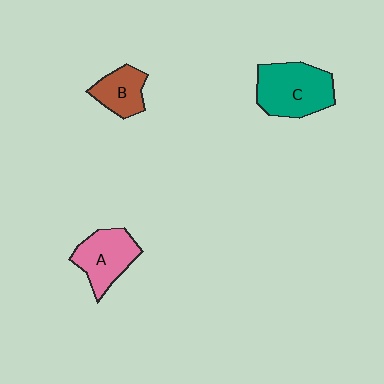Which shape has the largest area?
Shape C (teal).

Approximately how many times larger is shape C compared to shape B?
Approximately 1.8 times.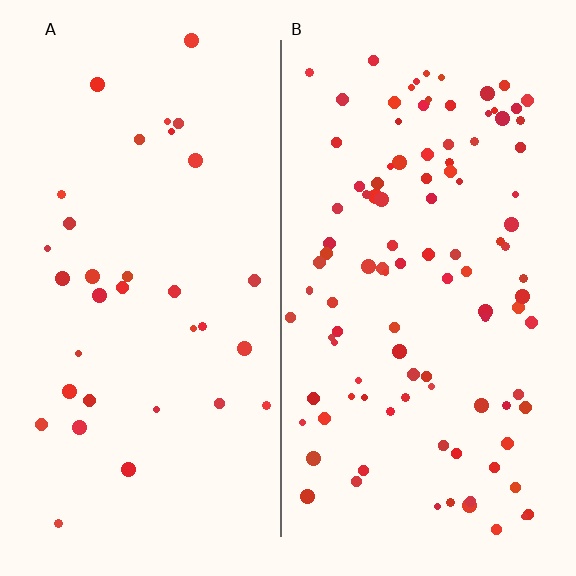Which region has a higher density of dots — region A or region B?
B (the right).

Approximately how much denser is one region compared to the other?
Approximately 3.2× — region B over region A.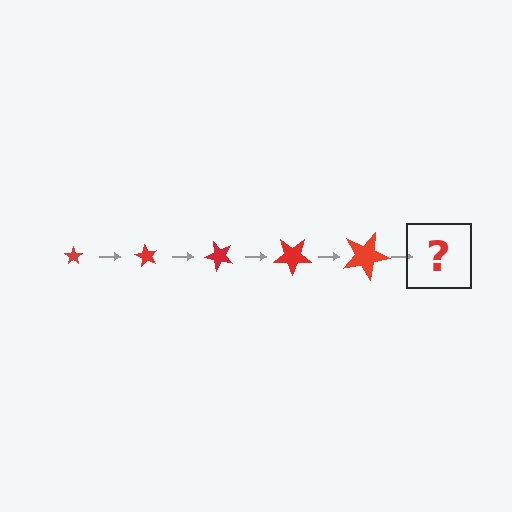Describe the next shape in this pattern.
It should be a star, larger than the previous one and rotated 300 degrees from the start.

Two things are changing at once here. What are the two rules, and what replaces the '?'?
The two rules are that the star grows larger each step and it rotates 60 degrees each step. The '?' should be a star, larger than the previous one and rotated 300 degrees from the start.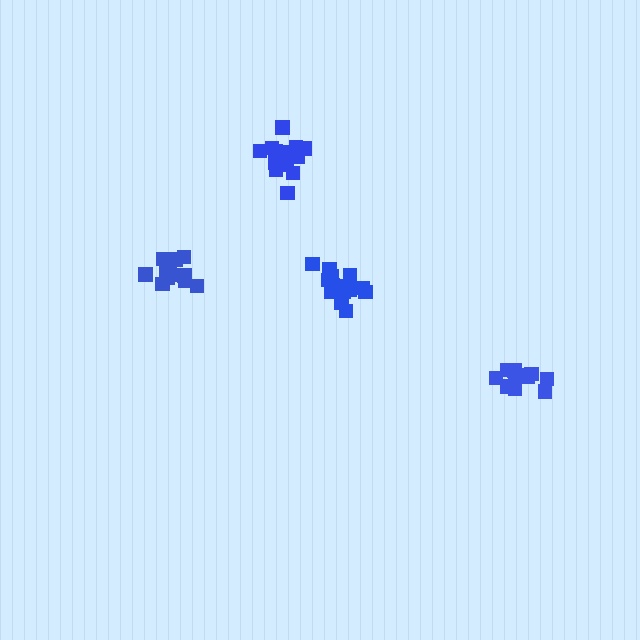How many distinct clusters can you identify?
There are 4 distinct clusters.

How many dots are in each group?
Group 1: 16 dots, Group 2: 11 dots, Group 3: 11 dots, Group 4: 14 dots (52 total).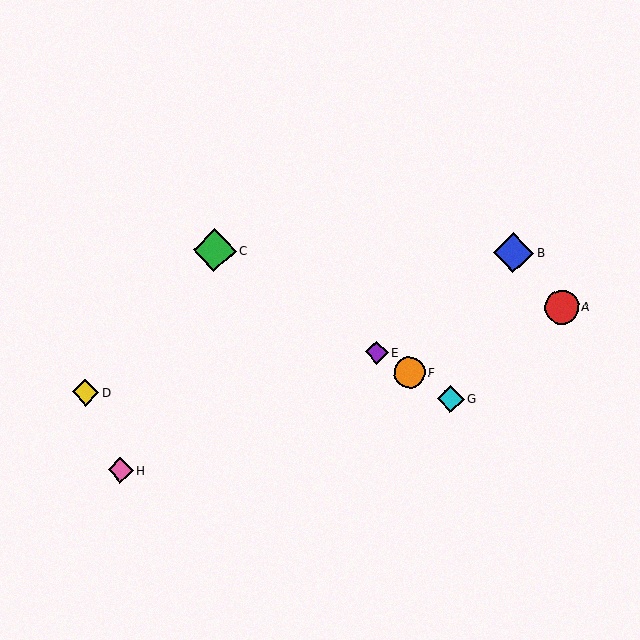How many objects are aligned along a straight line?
4 objects (C, E, F, G) are aligned along a straight line.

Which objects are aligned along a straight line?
Objects C, E, F, G are aligned along a straight line.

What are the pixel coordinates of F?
Object F is at (409, 373).